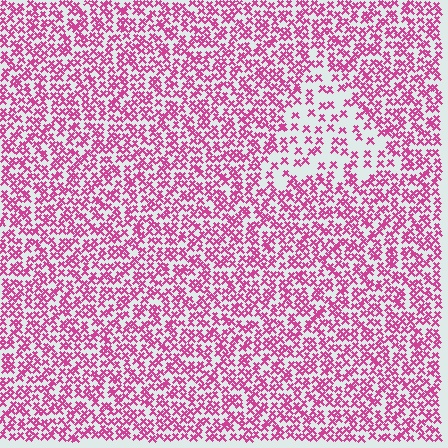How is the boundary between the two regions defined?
The boundary is defined by a change in element density (approximately 2.2x ratio). All elements are the same color, size, and shape.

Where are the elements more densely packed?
The elements are more densely packed outside the triangle boundary.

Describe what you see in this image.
The image contains small magenta elements arranged at two different densities. A triangle-shaped region is visible where the elements are less densely packed than the surrounding area.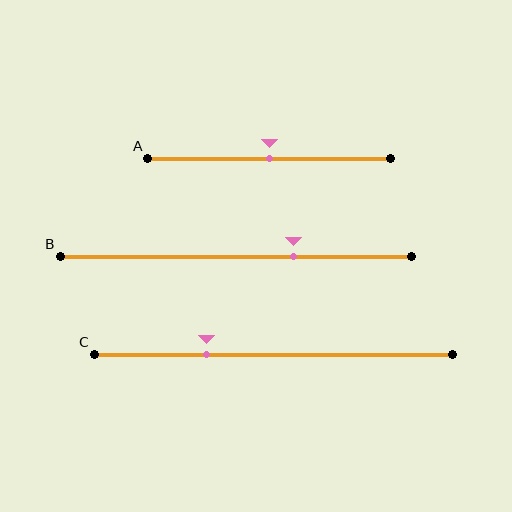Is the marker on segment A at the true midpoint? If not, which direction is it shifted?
Yes, the marker on segment A is at the true midpoint.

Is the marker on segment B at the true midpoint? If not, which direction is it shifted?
No, the marker on segment B is shifted to the right by about 16% of the segment length.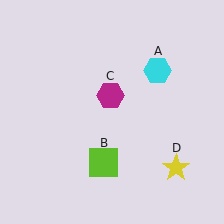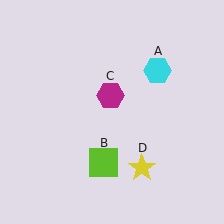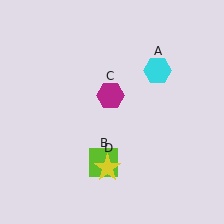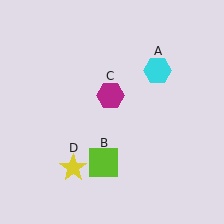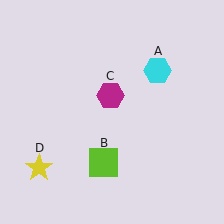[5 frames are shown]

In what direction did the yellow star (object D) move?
The yellow star (object D) moved left.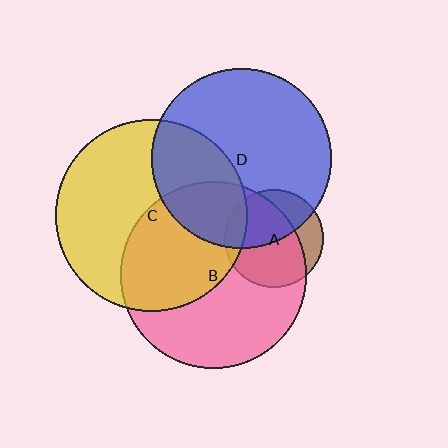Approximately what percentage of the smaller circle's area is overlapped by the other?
Approximately 45%.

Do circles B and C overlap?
Yes.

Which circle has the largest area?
Circle C (yellow).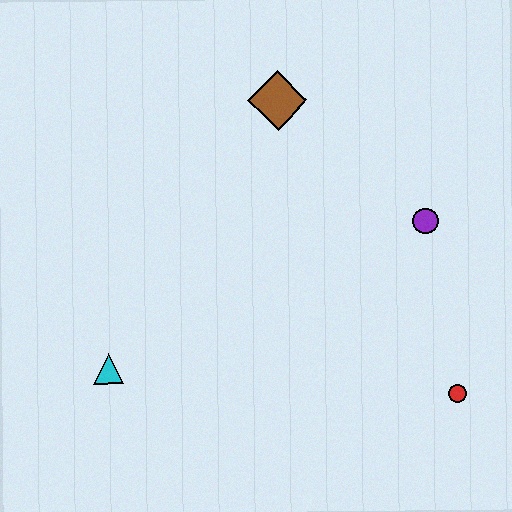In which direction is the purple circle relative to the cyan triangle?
The purple circle is to the right of the cyan triangle.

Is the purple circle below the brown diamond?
Yes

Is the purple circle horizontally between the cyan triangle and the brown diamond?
No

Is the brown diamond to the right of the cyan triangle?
Yes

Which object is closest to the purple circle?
The red circle is closest to the purple circle.